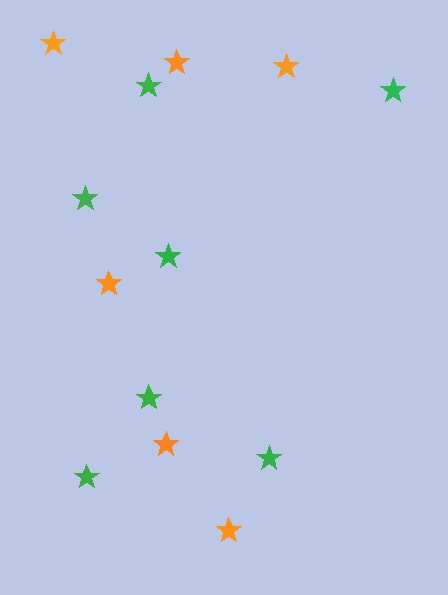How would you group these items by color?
There are 2 groups: one group of green stars (7) and one group of orange stars (6).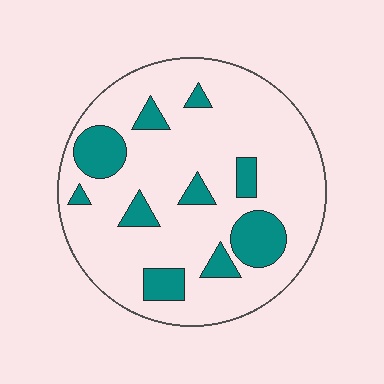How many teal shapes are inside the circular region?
10.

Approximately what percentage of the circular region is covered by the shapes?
Approximately 20%.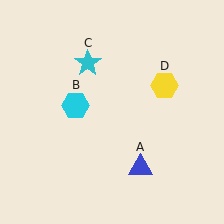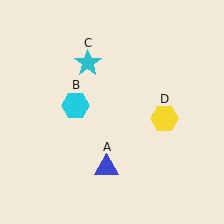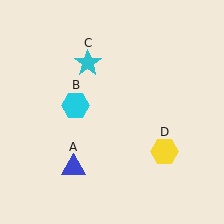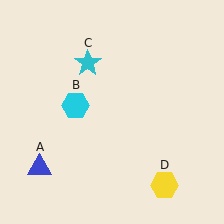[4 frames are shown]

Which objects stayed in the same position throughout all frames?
Cyan hexagon (object B) and cyan star (object C) remained stationary.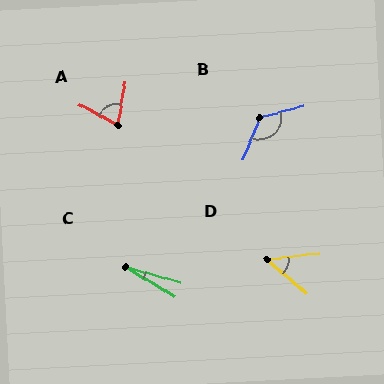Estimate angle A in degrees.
Approximately 71 degrees.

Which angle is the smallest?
C, at approximately 15 degrees.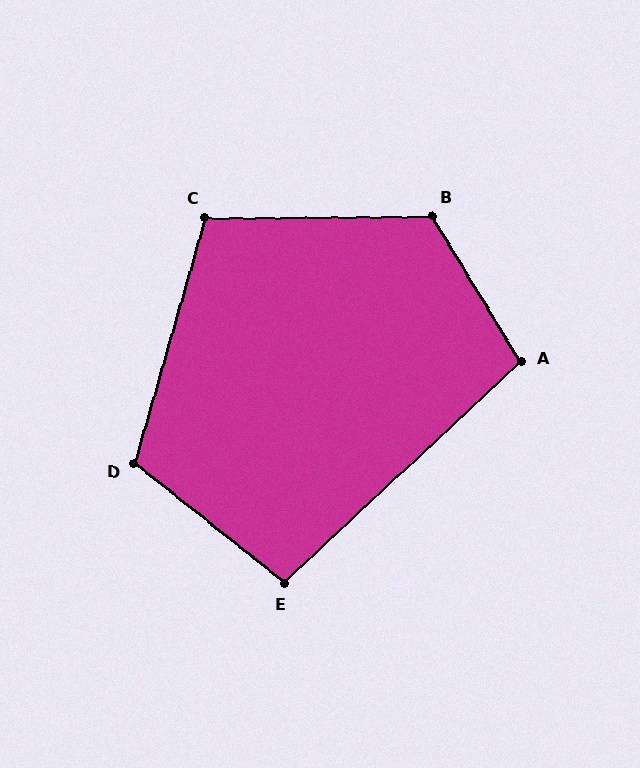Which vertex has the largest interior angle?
B, at approximately 121 degrees.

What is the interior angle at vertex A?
Approximately 102 degrees (obtuse).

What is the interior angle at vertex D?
Approximately 112 degrees (obtuse).